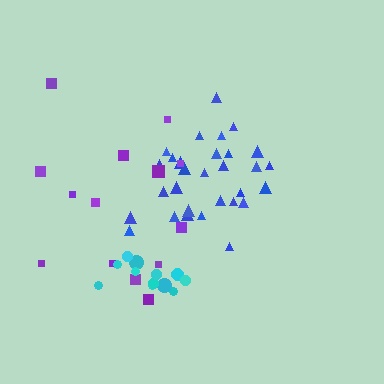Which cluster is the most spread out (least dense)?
Purple.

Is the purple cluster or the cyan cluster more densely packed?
Cyan.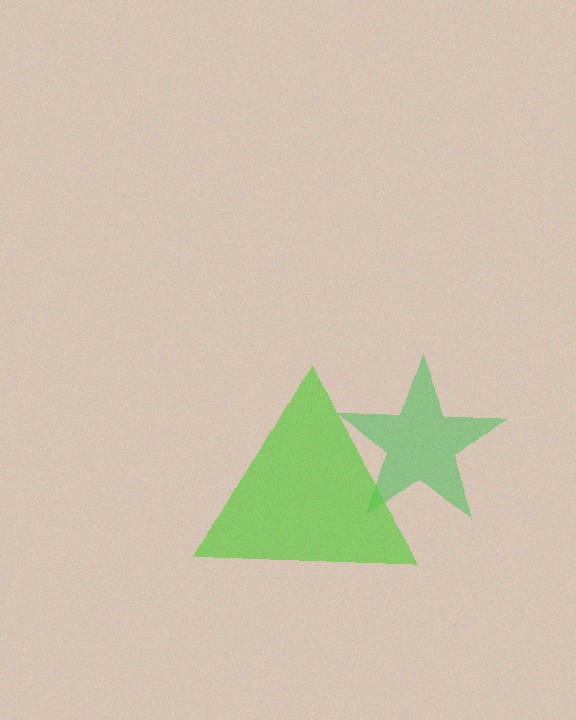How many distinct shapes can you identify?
There are 2 distinct shapes: a green star, a lime triangle.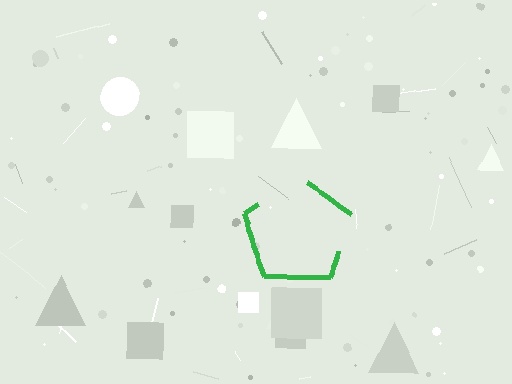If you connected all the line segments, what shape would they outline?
They would outline a pentagon.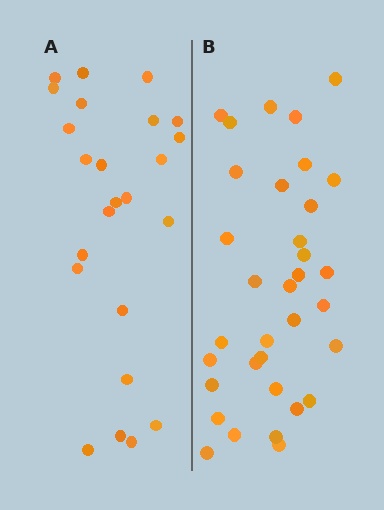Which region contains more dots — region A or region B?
Region B (the right region) has more dots.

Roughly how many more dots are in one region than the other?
Region B has roughly 10 or so more dots than region A.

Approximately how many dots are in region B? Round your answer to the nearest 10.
About 30 dots. (The exact count is 34, which rounds to 30.)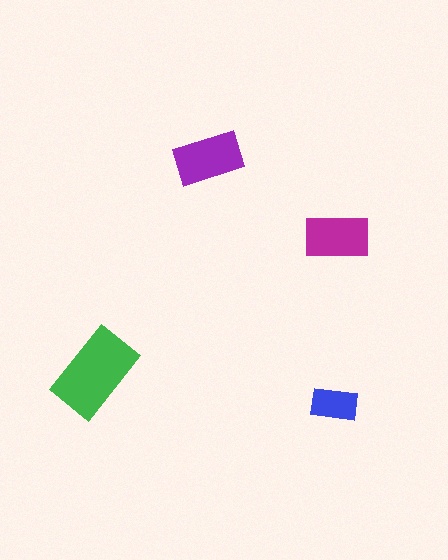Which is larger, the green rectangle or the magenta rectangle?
The green one.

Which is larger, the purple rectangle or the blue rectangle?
The purple one.